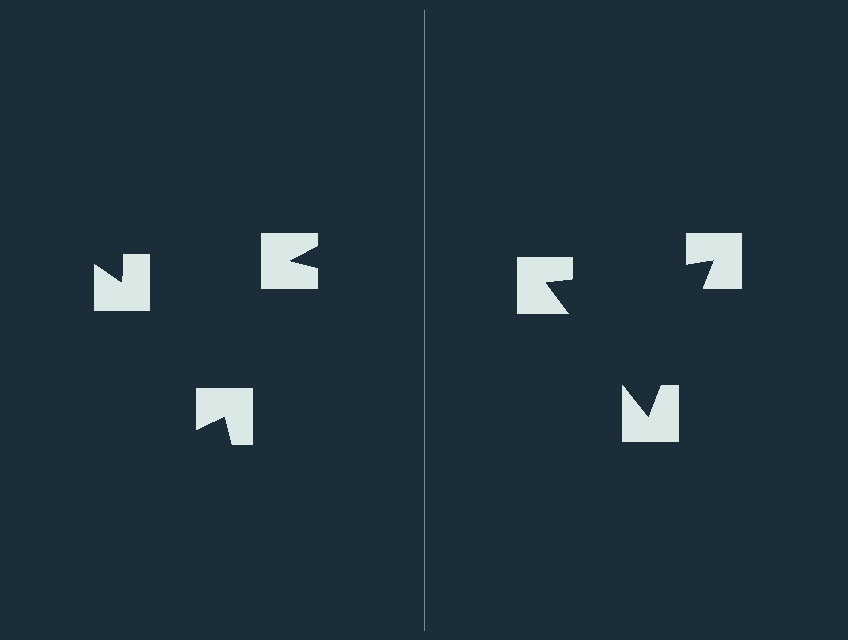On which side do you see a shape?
An illusory triangle appears on the right side. On the left side the wedge cuts are rotated, so no coherent shape forms.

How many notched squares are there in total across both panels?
6 — 3 on each side.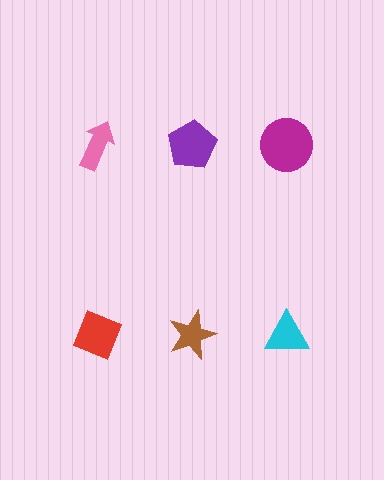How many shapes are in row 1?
3 shapes.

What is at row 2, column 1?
A red diamond.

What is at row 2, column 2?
A brown star.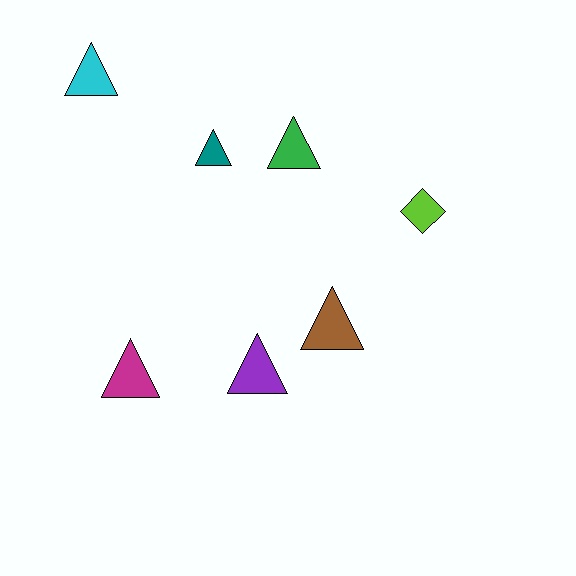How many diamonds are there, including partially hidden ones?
There is 1 diamond.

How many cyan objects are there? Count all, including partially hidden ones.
There is 1 cyan object.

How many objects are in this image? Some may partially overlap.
There are 7 objects.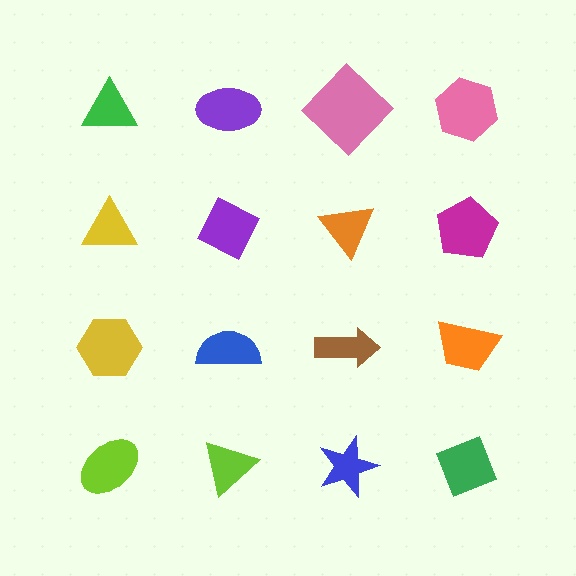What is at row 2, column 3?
An orange triangle.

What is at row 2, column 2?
A purple diamond.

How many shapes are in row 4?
4 shapes.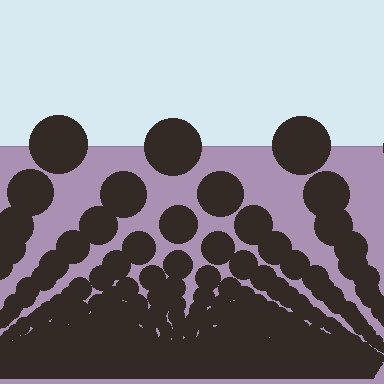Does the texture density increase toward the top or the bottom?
Density increases toward the bottom.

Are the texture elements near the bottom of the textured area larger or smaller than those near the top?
Smaller. The gradient is inverted — elements near the bottom are smaller and denser.